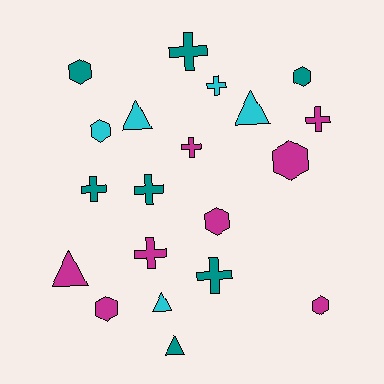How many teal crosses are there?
There are 4 teal crosses.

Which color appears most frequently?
Magenta, with 8 objects.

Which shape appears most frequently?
Cross, with 8 objects.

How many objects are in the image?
There are 20 objects.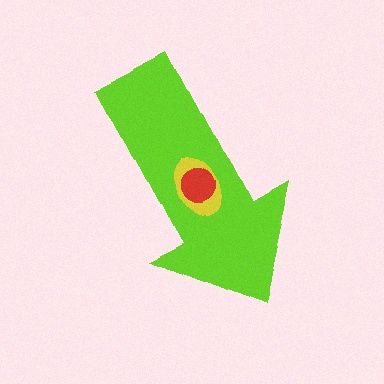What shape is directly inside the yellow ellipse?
The red circle.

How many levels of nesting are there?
3.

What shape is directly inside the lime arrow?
The yellow ellipse.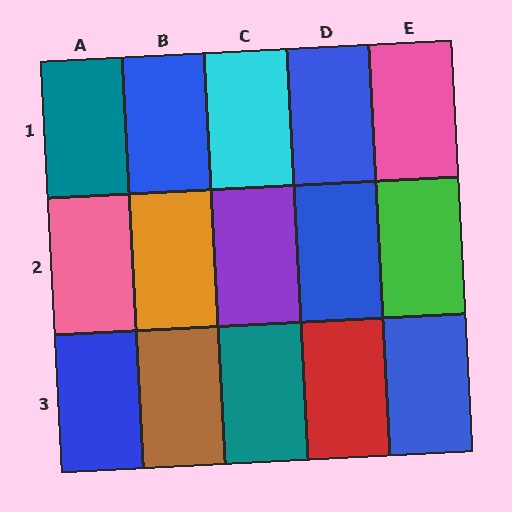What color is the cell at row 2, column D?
Blue.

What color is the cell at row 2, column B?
Orange.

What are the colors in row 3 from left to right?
Blue, brown, teal, red, blue.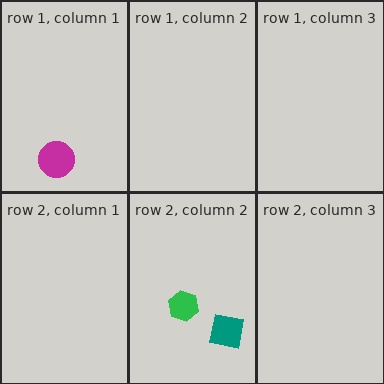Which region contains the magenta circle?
The row 1, column 1 region.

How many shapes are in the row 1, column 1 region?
1.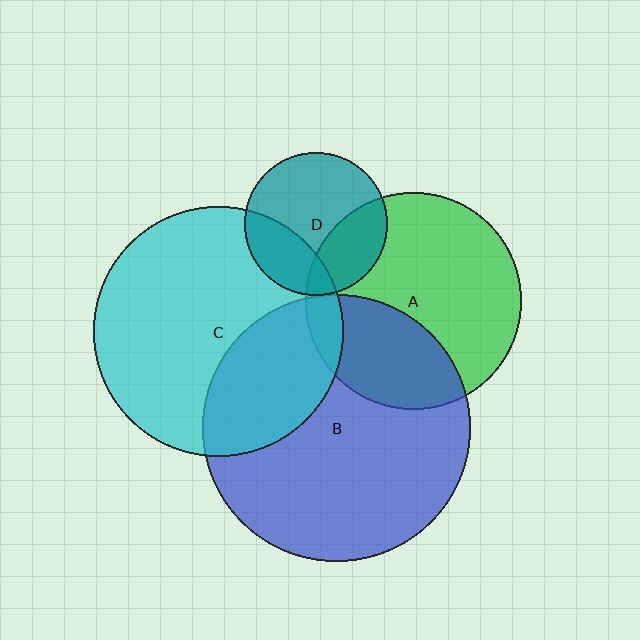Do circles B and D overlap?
Yes.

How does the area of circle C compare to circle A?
Approximately 1.3 times.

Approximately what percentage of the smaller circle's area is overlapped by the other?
Approximately 5%.